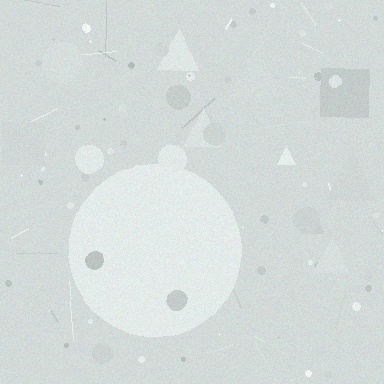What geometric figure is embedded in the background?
A circle is embedded in the background.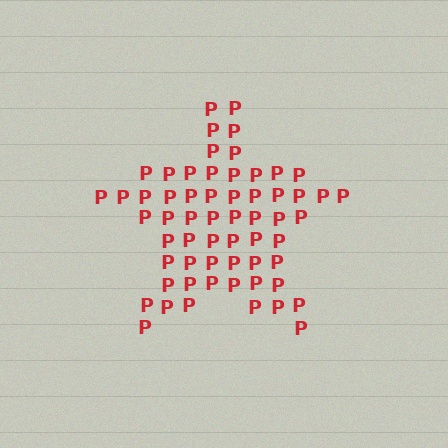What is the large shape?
The large shape is a star.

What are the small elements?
The small elements are letter P's.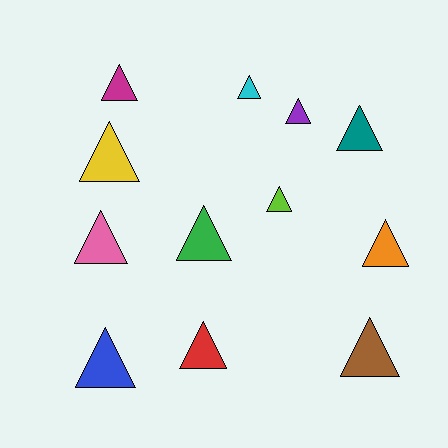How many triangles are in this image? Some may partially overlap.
There are 12 triangles.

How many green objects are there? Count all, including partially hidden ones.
There is 1 green object.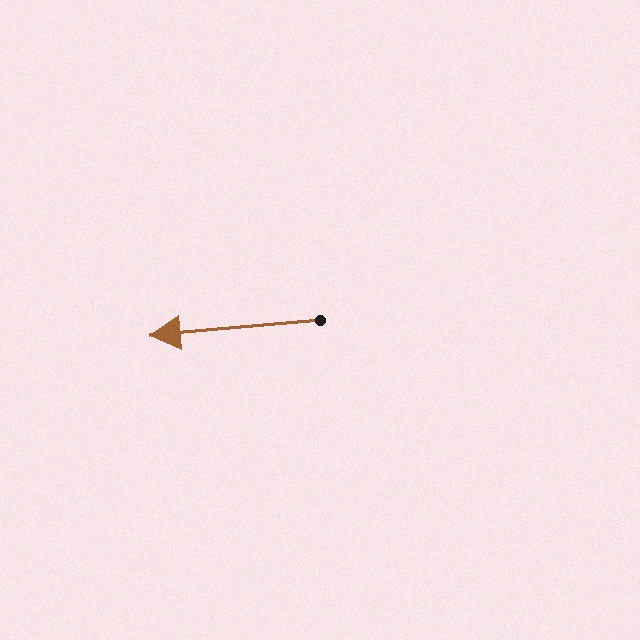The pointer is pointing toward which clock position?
Roughly 9 o'clock.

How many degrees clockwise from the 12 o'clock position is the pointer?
Approximately 265 degrees.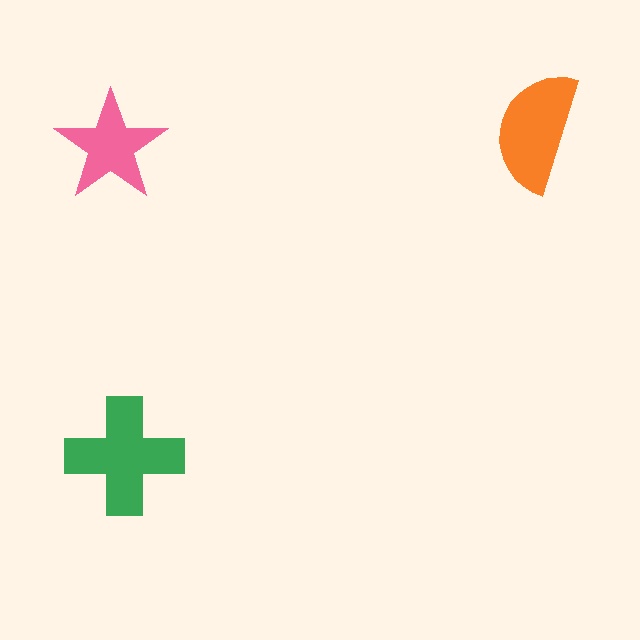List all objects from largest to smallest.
The green cross, the orange semicircle, the pink star.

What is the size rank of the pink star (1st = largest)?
3rd.